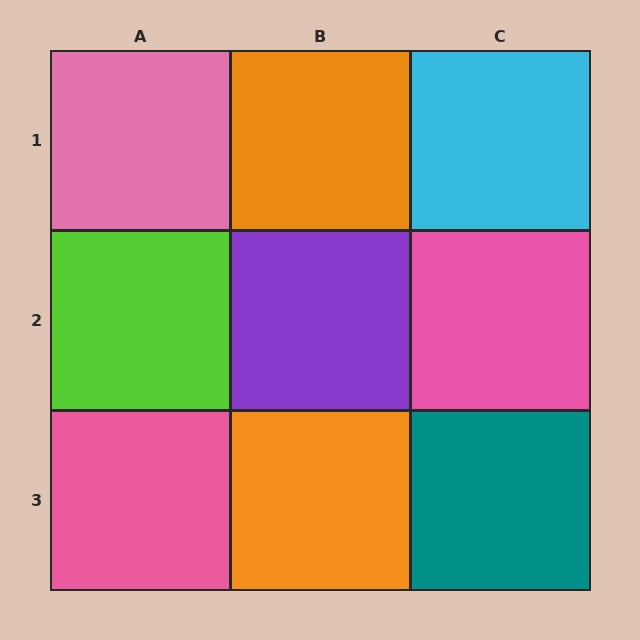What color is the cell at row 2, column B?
Purple.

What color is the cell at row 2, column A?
Lime.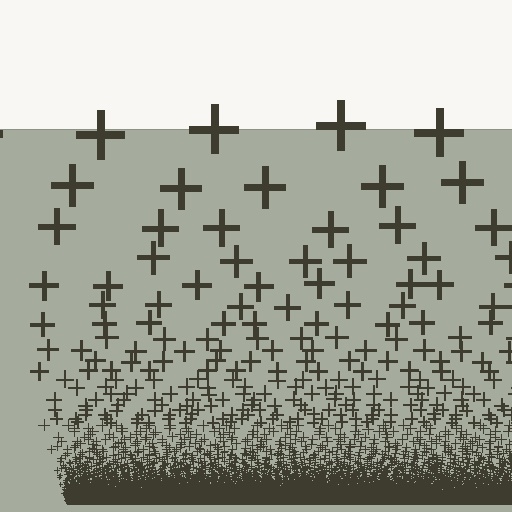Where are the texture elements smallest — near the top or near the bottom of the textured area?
Near the bottom.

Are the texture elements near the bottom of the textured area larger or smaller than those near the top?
Smaller. The gradient is inverted — elements near the bottom are smaller and denser.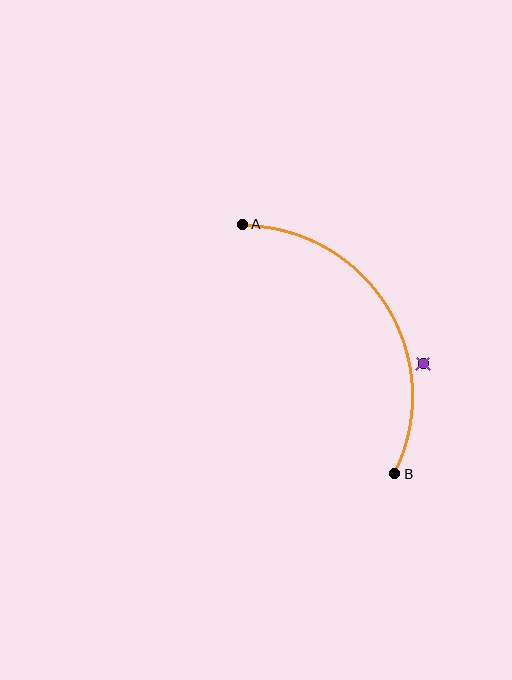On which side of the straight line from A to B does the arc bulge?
The arc bulges to the right of the straight line connecting A and B.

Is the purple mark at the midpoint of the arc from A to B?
No — the purple mark does not lie on the arc at all. It sits slightly outside the curve.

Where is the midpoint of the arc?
The arc midpoint is the point on the curve farthest from the straight line joining A and B. It sits to the right of that line.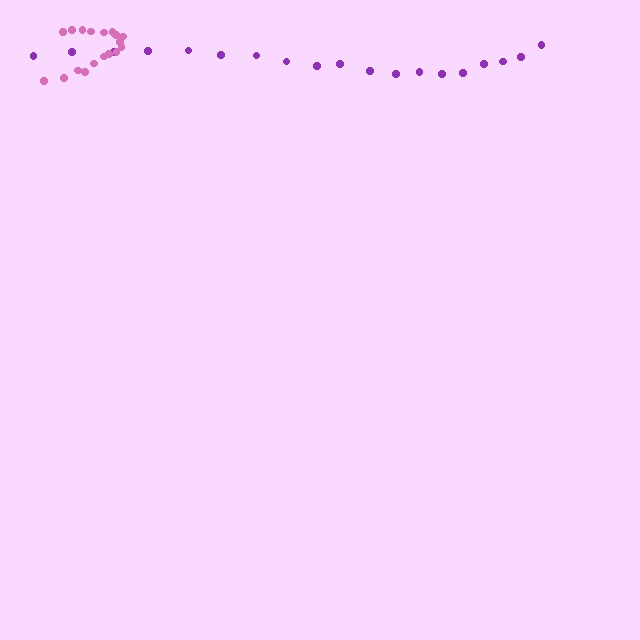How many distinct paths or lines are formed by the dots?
There are 2 distinct paths.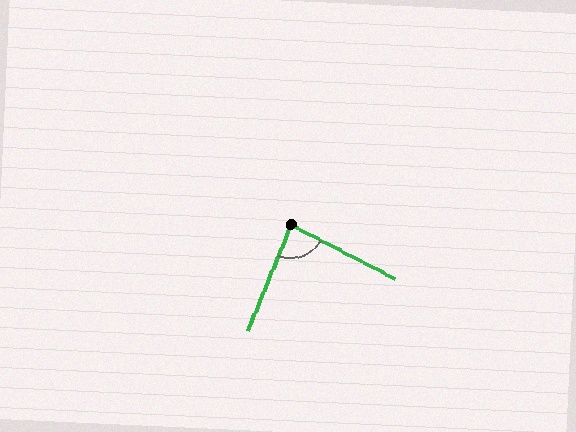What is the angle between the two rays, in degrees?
Approximately 84 degrees.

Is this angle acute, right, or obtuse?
It is acute.